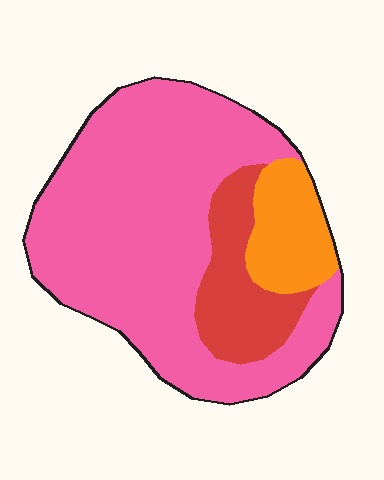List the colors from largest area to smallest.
From largest to smallest: pink, red, orange.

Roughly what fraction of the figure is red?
Red takes up less than a sixth of the figure.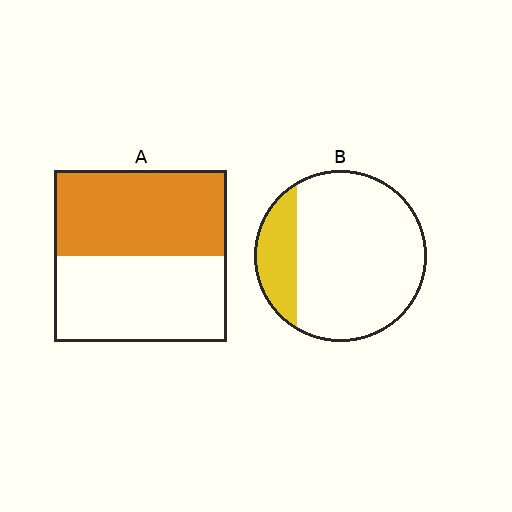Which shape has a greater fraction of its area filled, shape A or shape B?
Shape A.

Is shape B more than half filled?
No.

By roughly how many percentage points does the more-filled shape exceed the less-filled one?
By roughly 30 percentage points (A over B).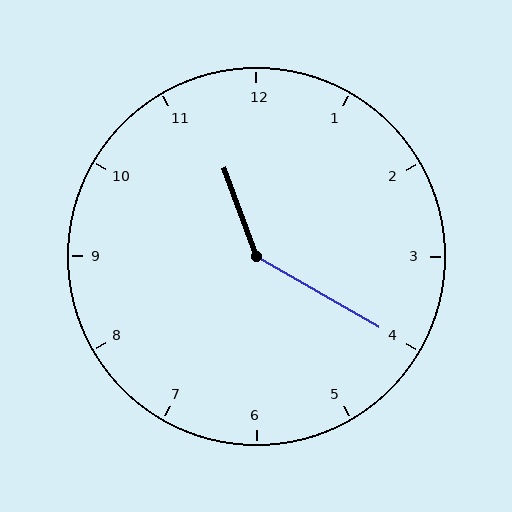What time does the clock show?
11:20.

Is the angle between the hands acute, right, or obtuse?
It is obtuse.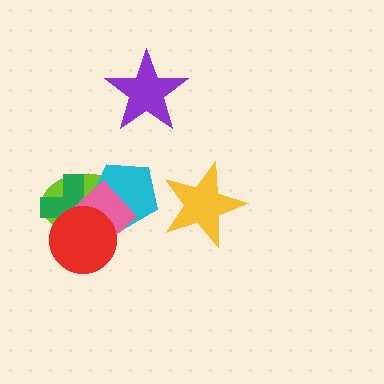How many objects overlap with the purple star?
0 objects overlap with the purple star.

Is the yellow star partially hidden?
No, no other shape covers it.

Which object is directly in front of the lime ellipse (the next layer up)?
The cyan pentagon is directly in front of the lime ellipse.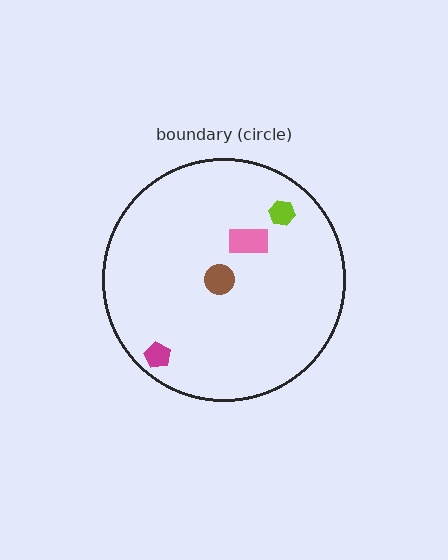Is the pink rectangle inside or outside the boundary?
Inside.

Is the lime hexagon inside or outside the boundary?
Inside.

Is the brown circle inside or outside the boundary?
Inside.